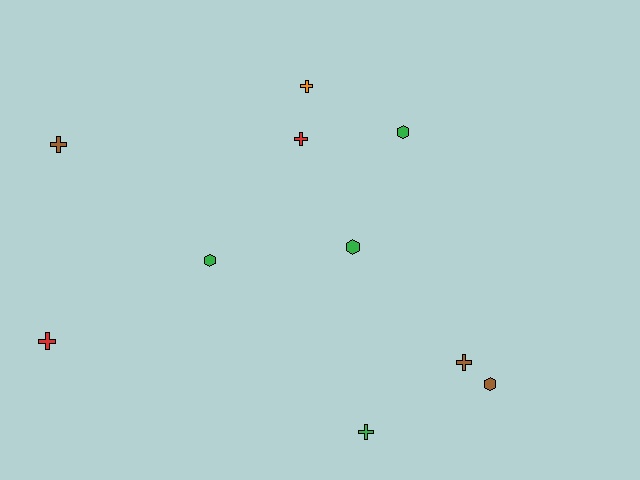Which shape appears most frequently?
Cross, with 6 objects.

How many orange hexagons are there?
There are no orange hexagons.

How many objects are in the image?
There are 10 objects.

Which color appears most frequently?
Green, with 4 objects.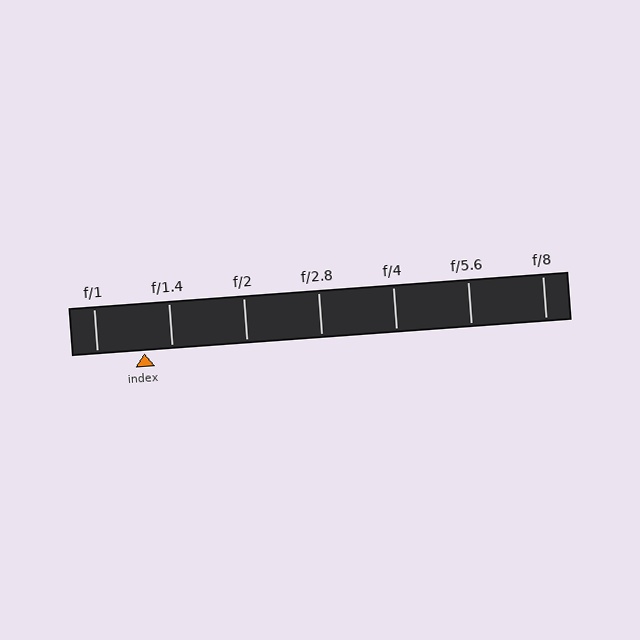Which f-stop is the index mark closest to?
The index mark is closest to f/1.4.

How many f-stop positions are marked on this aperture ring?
There are 7 f-stop positions marked.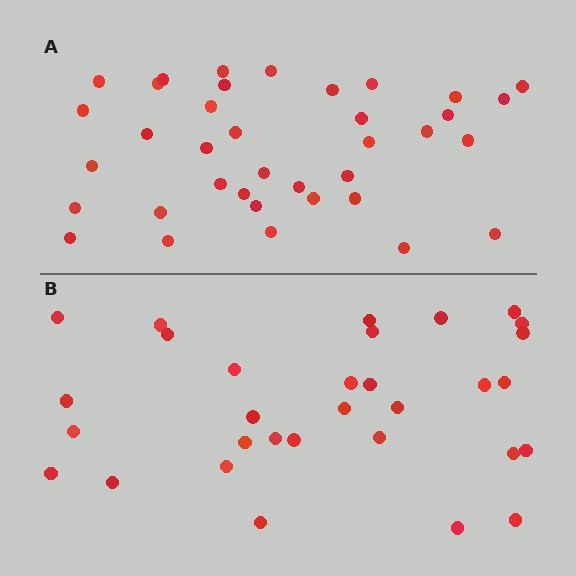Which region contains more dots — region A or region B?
Region A (the top region) has more dots.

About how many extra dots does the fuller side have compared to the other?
Region A has about 6 more dots than region B.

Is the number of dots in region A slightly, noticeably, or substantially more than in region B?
Region A has only slightly more — the two regions are fairly close. The ratio is roughly 1.2 to 1.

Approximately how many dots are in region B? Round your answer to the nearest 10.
About 30 dots. (The exact count is 31, which rounds to 30.)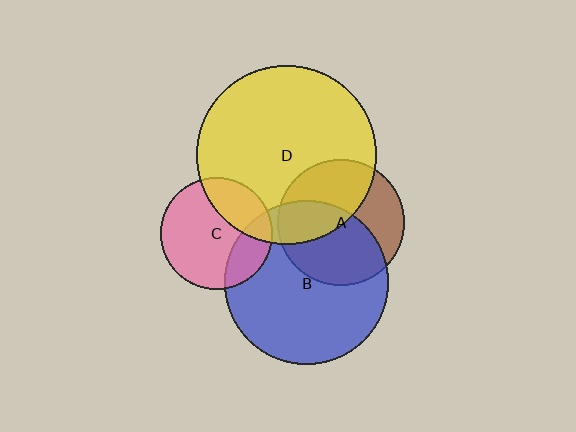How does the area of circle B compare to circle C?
Approximately 2.1 times.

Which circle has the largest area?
Circle D (yellow).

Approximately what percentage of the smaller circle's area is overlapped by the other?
Approximately 55%.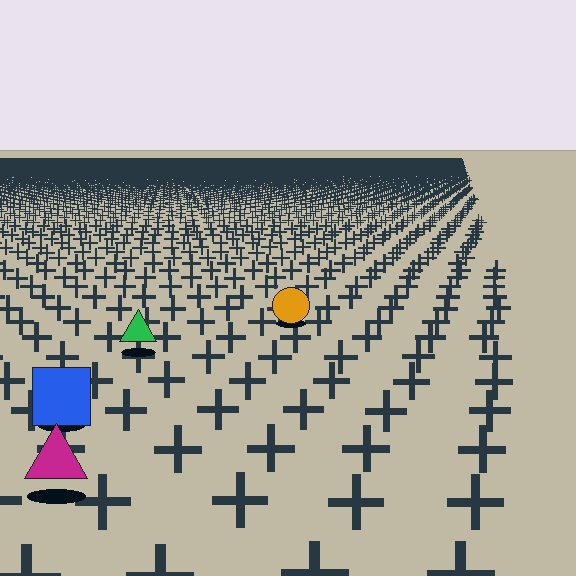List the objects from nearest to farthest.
From nearest to farthest: the magenta triangle, the blue square, the green triangle, the orange circle.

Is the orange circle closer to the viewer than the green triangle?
No. The green triangle is closer — you can tell from the texture gradient: the ground texture is coarser near it.